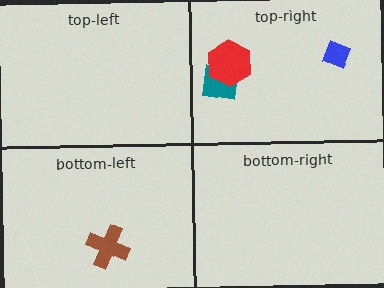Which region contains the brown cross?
The bottom-left region.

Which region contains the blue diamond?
The top-right region.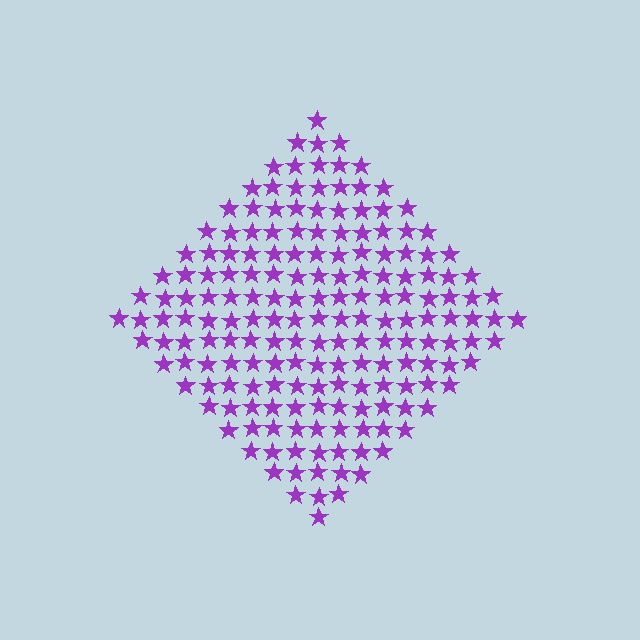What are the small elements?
The small elements are stars.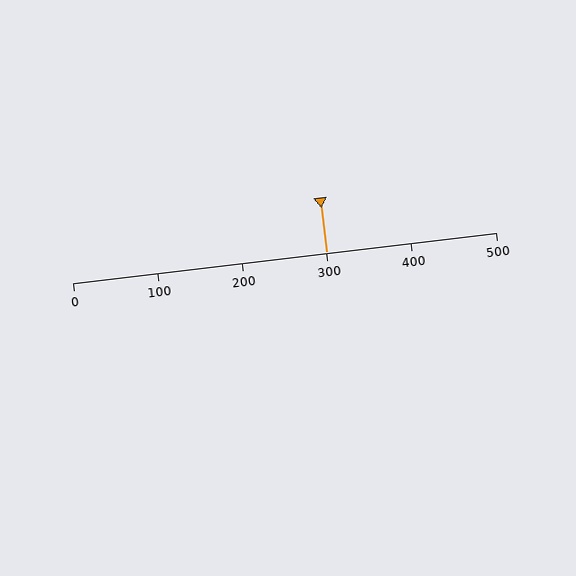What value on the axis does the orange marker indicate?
The marker indicates approximately 300.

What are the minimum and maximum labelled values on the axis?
The axis runs from 0 to 500.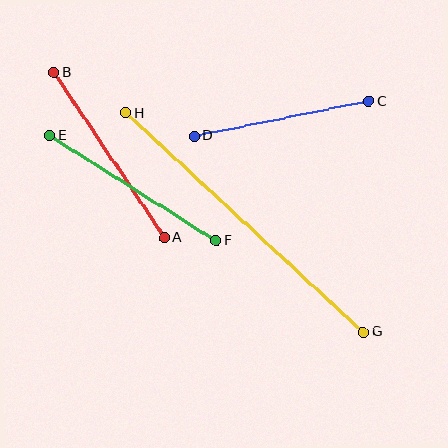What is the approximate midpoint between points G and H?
The midpoint is at approximately (245, 222) pixels.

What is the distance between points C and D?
The distance is approximately 178 pixels.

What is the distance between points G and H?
The distance is approximately 323 pixels.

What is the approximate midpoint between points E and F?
The midpoint is at approximately (133, 188) pixels.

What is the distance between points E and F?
The distance is approximately 197 pixels.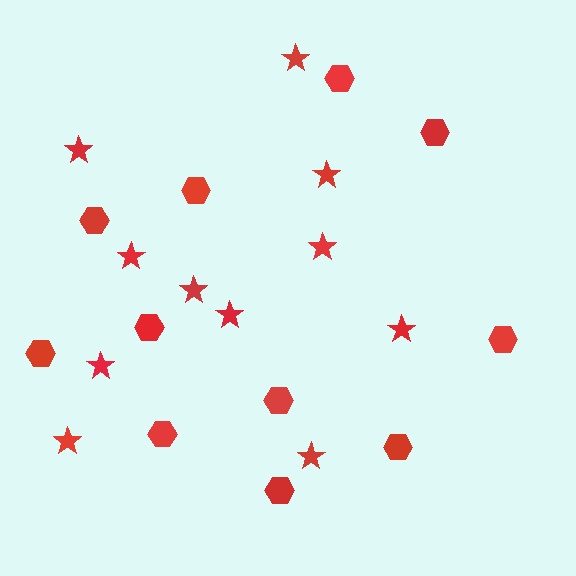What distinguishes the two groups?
There are 2 groups: one group of stars (11) and one group of hexagons (11).